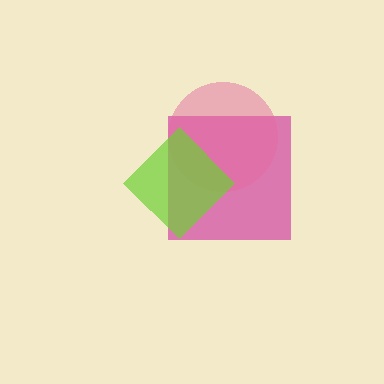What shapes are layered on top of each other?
The layered shapes are: a magenta square, a pink circle, a lime diamond.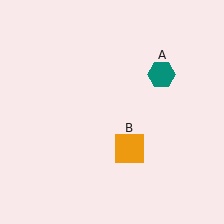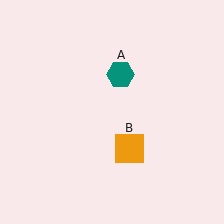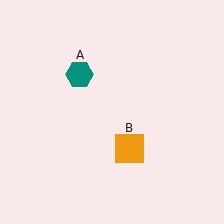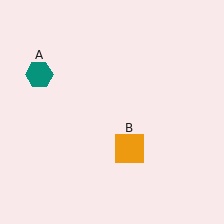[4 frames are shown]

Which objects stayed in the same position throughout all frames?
Orange square (object B) remained stationary.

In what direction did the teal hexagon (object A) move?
The teal hexagon (object A) moved left.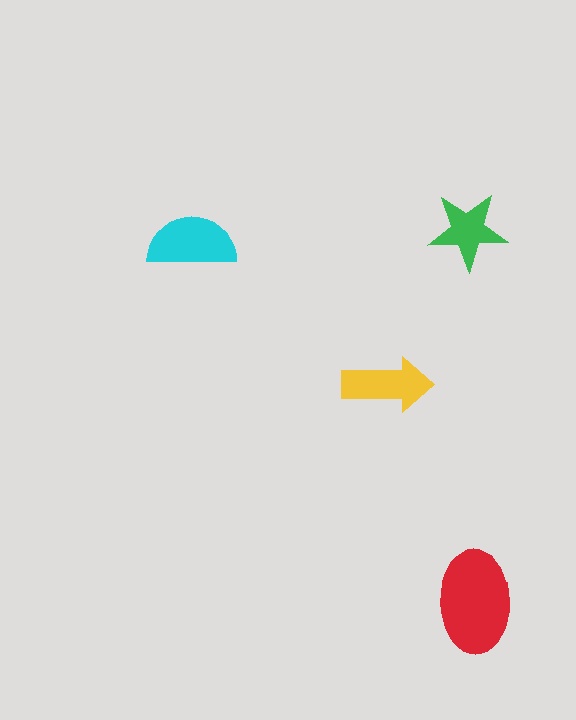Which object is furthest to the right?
The red ellipse is rightmost.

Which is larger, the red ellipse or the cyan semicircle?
The red ellipse.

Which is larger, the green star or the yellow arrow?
The yellow arrow.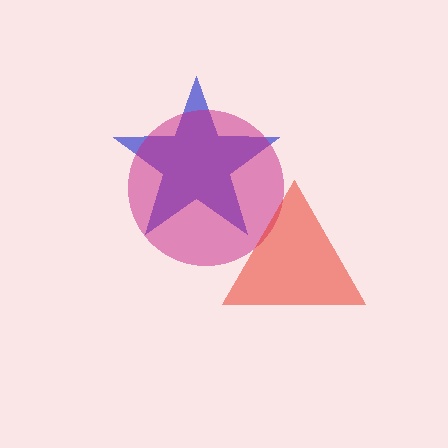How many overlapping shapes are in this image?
There are 3 overlapping shapes in the image.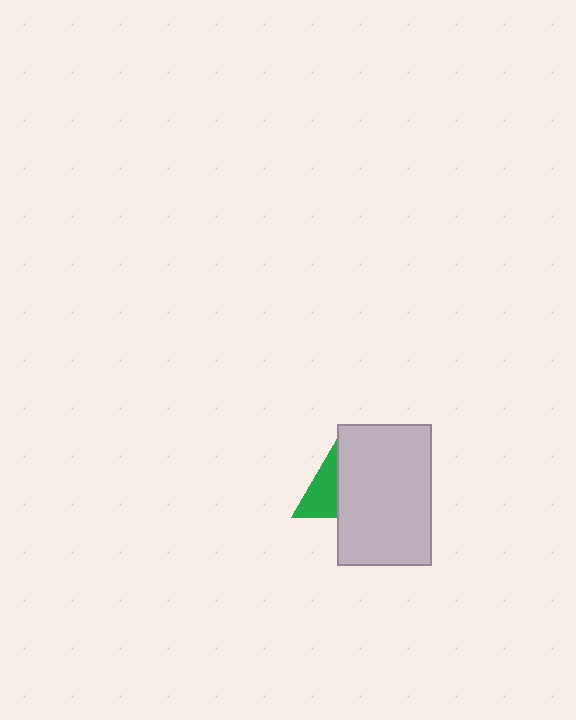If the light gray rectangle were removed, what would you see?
You would see the complete green triangle.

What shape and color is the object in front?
The object in front is a light gray rectangle.